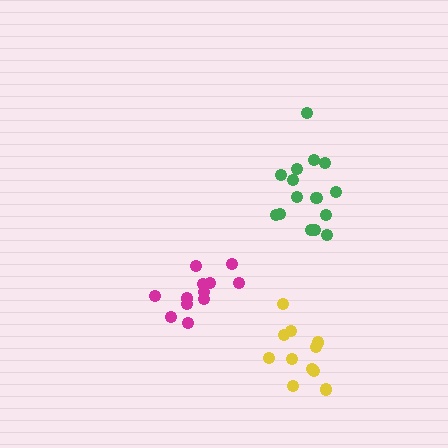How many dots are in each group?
Group 1: 12 dots, Group 2: 15 dots, Group 3: 11 dots (38 total).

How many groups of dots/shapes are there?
There are 3 groups.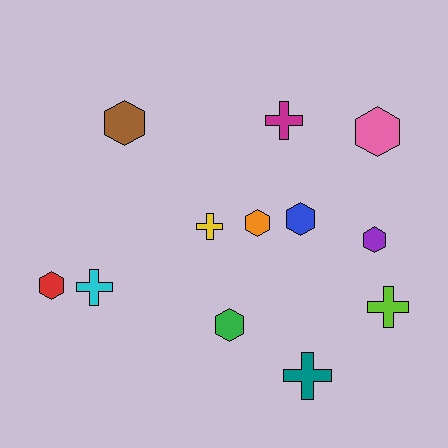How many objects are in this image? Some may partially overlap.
There are 12 objects.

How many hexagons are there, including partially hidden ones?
There are 7 hexagons.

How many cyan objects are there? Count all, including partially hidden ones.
There is 1 cyan object.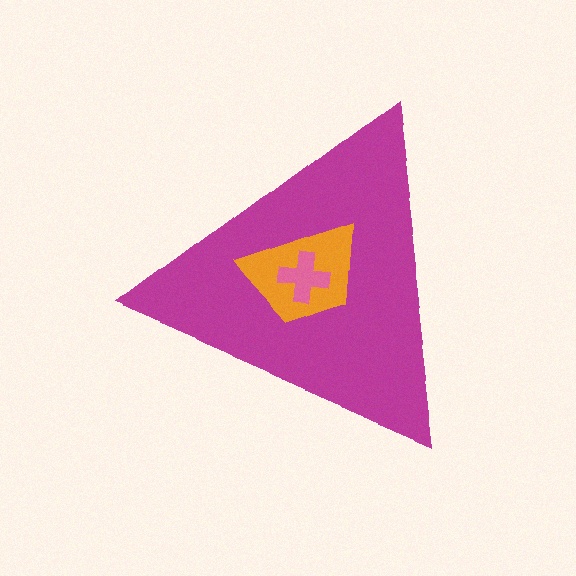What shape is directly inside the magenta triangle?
The orange trapezoid.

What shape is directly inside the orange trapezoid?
The pink cross.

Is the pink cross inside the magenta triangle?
Yes.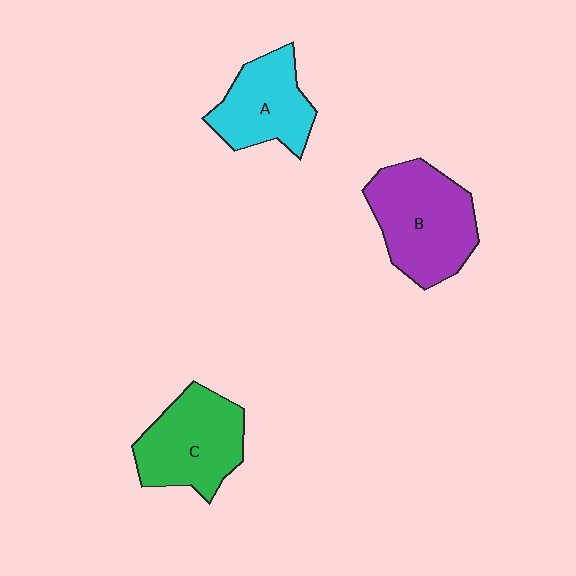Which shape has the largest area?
Shape B (purple).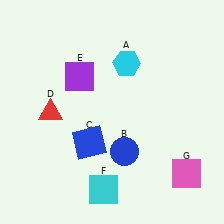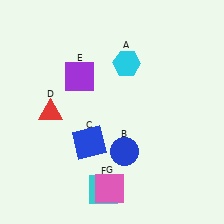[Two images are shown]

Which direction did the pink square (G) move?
The pink square (G) moved left.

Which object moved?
The pink square (G) moved left.